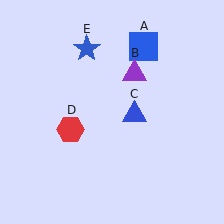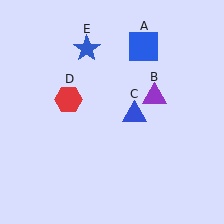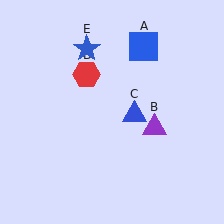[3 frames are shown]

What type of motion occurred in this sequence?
The purple triangle (object B), red hexagon (object D) rotated clockwise around the center of the scene.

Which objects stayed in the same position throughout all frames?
Blue square (object A) and blue triangle (object C) and blue star (object E) remained stationary.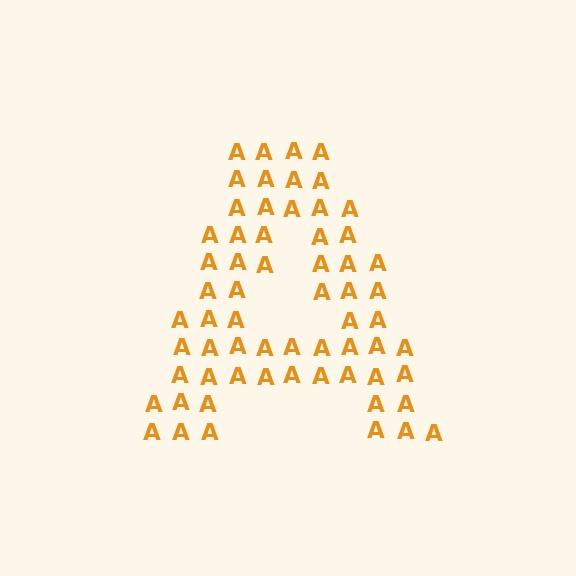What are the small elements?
The small elements are letter A's.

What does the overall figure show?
The overall figure shows the letter A.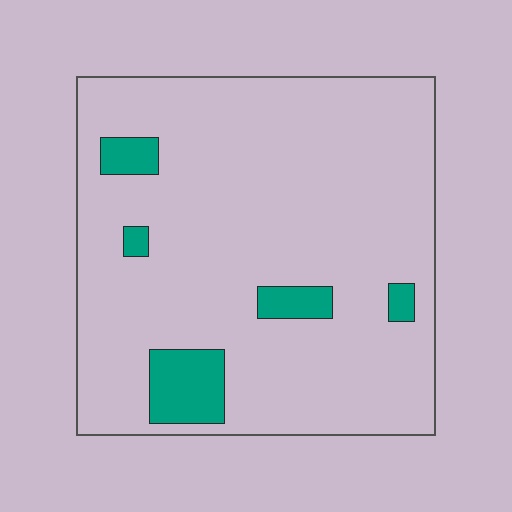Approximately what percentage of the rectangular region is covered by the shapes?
Approximately 10%.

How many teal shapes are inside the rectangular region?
5.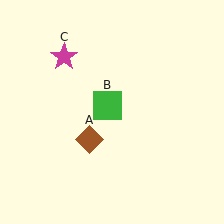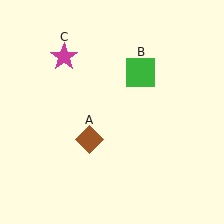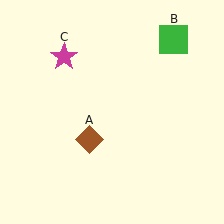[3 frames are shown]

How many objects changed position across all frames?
1 object changed position: green square (object B).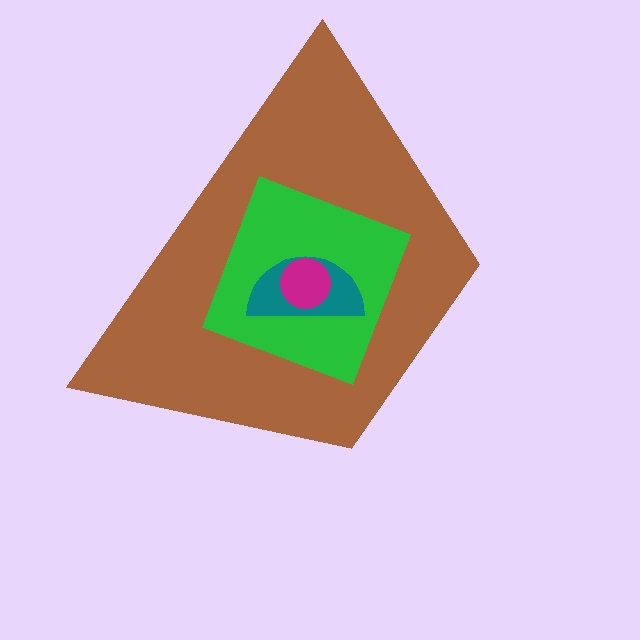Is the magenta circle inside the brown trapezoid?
Yes.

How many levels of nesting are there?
4.